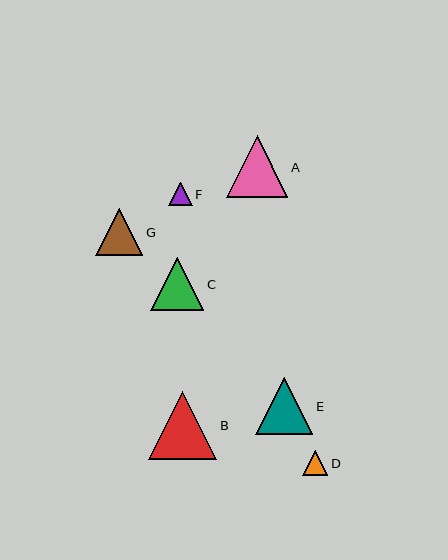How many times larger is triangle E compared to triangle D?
Triangle E is approximately 2.3 times the size of triangle D.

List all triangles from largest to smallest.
From largest to smallest: B, A, E, C, G, D, F.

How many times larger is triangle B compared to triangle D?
Triangle B is approximately 2.7 times the size of triangle D.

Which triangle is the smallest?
Triangle F is the smallest with a size of approximately 24 pixels.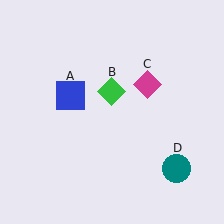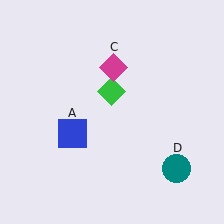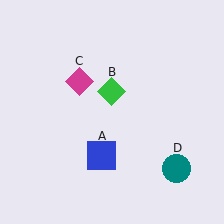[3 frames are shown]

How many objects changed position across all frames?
2 objects changed position: blue square (object A), magenta diamond (object C).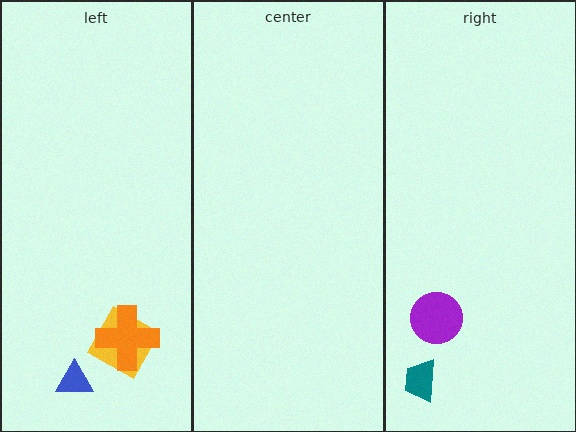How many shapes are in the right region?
2.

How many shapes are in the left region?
3.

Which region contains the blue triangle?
The left region.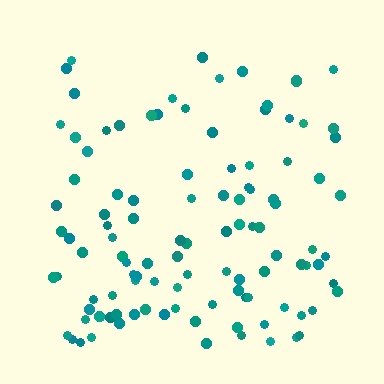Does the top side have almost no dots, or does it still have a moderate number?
Still a moderate number, just noticeably fewer than the bottom.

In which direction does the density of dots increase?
From top to bottom, with the bottom side densest.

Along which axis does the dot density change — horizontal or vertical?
Vertical.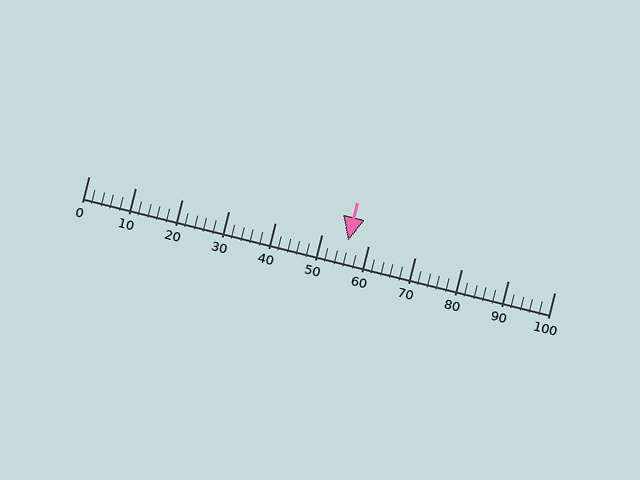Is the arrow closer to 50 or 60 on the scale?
The arrow is closer to 60.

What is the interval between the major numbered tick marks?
The major tick marks are spaced 10 units apart.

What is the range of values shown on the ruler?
The ruler shows values from 0 to 100.